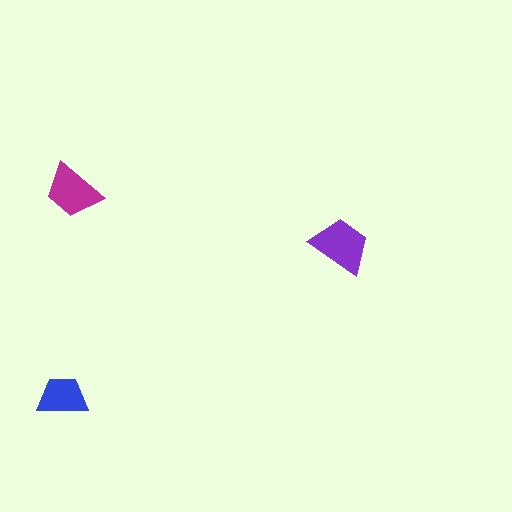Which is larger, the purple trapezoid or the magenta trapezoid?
The purple one.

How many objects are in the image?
There are 3 objects in the image.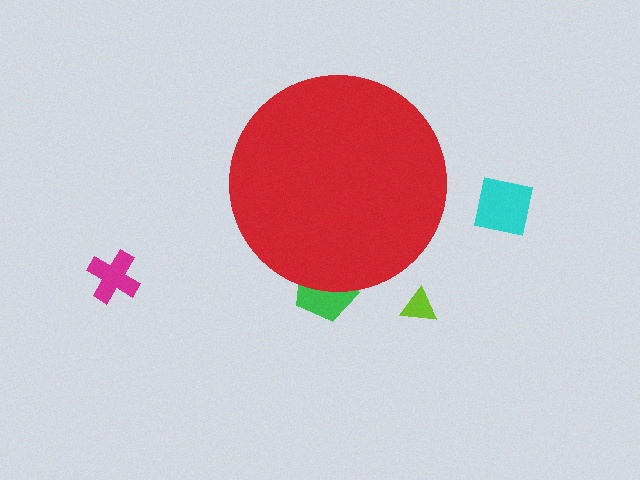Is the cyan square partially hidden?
No, the cyan square is fully visible.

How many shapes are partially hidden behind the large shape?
1 shape is partially hidden.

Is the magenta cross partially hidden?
No, the magenta cross is fully visible.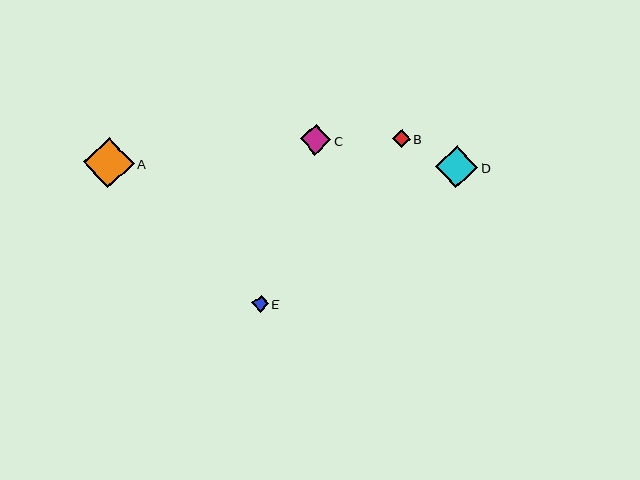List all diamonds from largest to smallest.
From largest to smallest: A, D, C, B, E.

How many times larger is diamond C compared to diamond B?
Diamond C is approximately 1.7 times the size of diamond B.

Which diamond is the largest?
Diamond A is the largest with a size of approximately 50 pixels.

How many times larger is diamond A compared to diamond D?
Diamond A is approximately 1.2 times the size of diamond D.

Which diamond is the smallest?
Diamond E is the smallest with a size of approximately 17 pixels.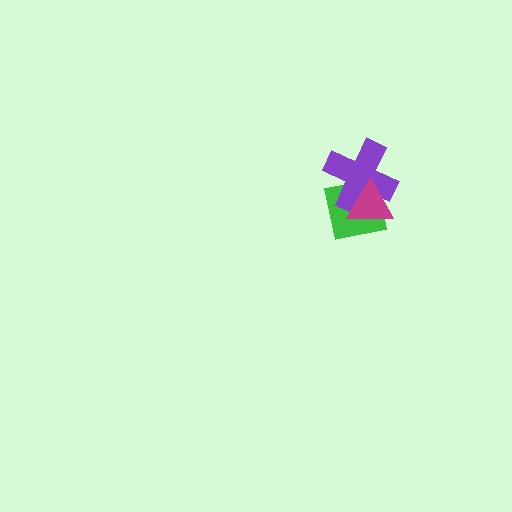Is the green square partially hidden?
Yes, it is partially covered by another shape.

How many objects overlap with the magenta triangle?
2 objects overlap with the magenta triangle.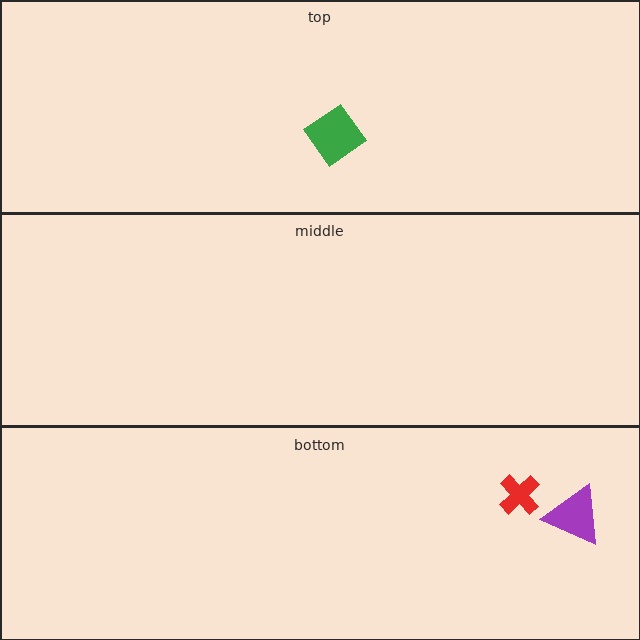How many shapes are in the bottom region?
2.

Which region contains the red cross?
The bottom region.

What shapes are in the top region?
The green diamond.